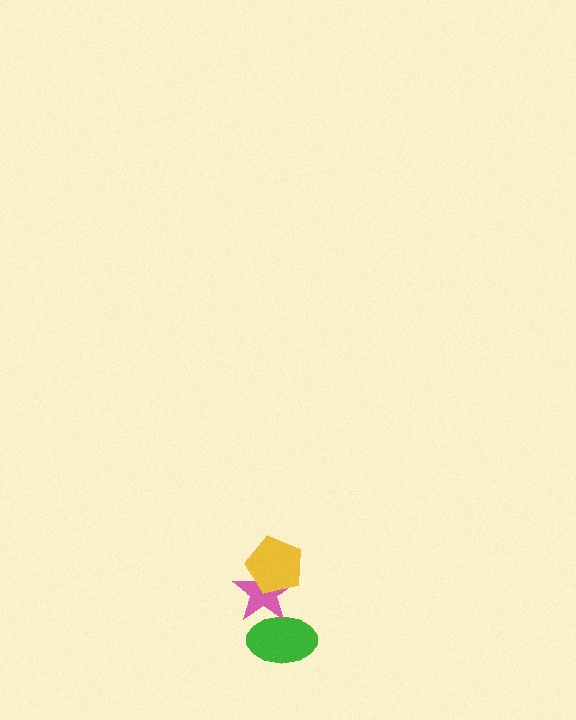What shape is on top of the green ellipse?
The pink star is on top of the green ellipse.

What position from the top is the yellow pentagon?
The yellow pentagon is 1st from the top.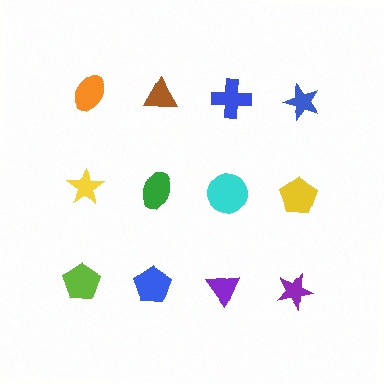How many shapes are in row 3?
4 shapes.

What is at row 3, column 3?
A purple triangle.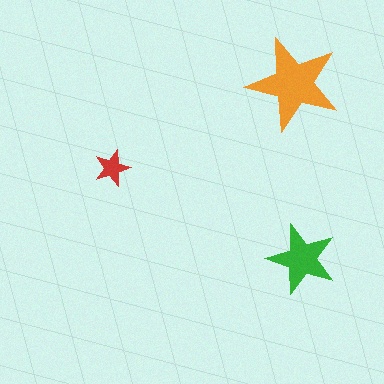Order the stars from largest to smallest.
the orange one, the green one, the red one.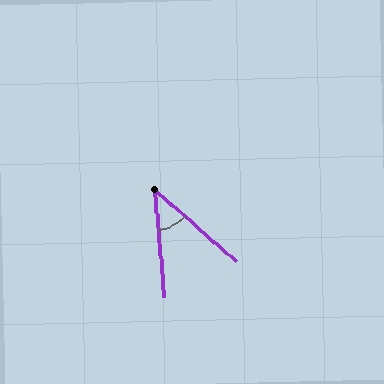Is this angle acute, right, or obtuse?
It is acute.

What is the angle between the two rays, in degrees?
Approximately 43 degrees.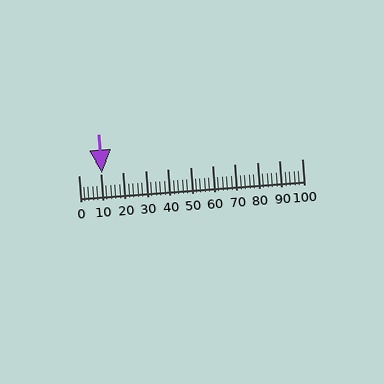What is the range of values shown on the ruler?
The ruler shows values from 0 to 100.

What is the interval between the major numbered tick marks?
The major tick marks are spaced 10 units apart.